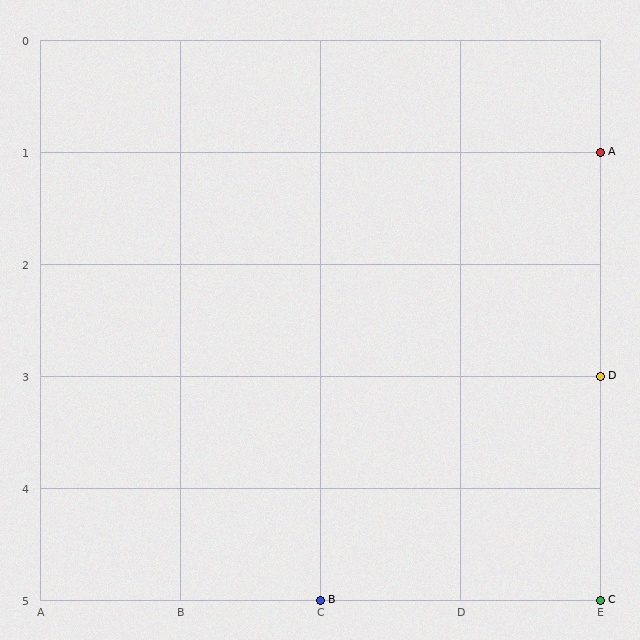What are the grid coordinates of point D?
Point D is at grid coordinates (E, 3).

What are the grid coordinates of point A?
Point A is at grid coordinates (E, 1).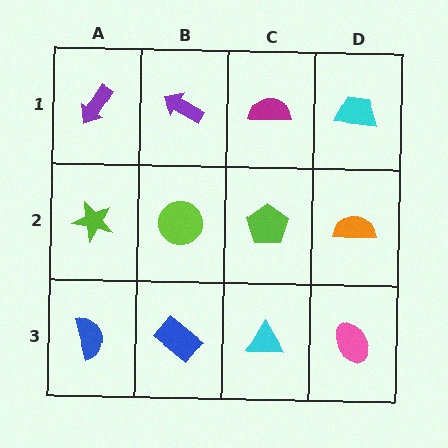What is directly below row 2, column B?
A blue rectangle.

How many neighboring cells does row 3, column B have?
3.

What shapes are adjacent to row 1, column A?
A lime star (row 2, column A), a purple arrow (row 1, column B).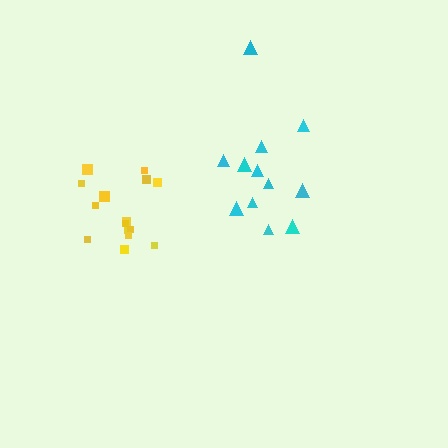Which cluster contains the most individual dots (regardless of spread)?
Yellow (15).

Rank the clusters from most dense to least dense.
yellow, cyan.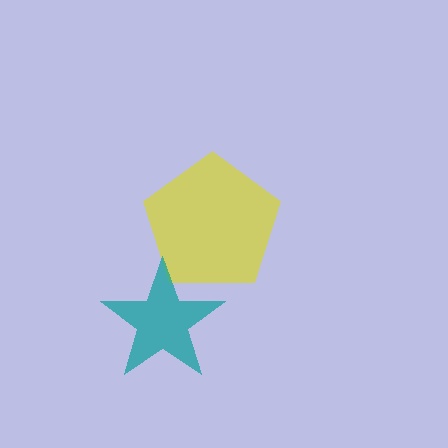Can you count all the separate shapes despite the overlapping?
Yes, there are 2 separate shapes.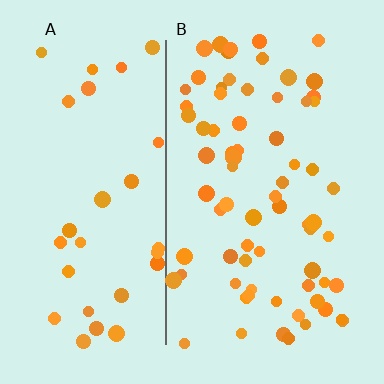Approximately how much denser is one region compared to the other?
Approximately 2.2× — region B over region A.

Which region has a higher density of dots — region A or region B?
B (the right).